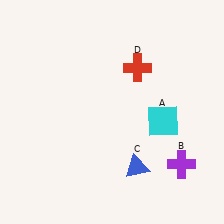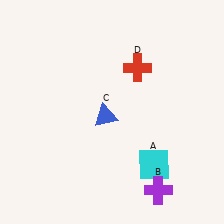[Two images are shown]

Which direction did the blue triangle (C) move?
The blue triangle (C) moved up.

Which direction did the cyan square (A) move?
The cyan square (A) moved down.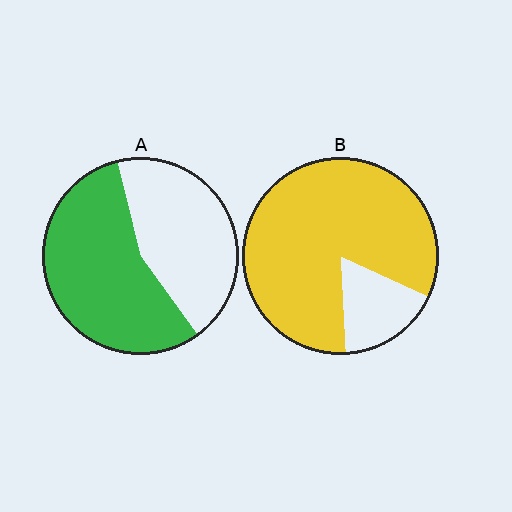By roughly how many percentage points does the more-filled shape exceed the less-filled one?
By roughly 25 percentage points (B over A).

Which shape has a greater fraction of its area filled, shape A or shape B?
Shape B.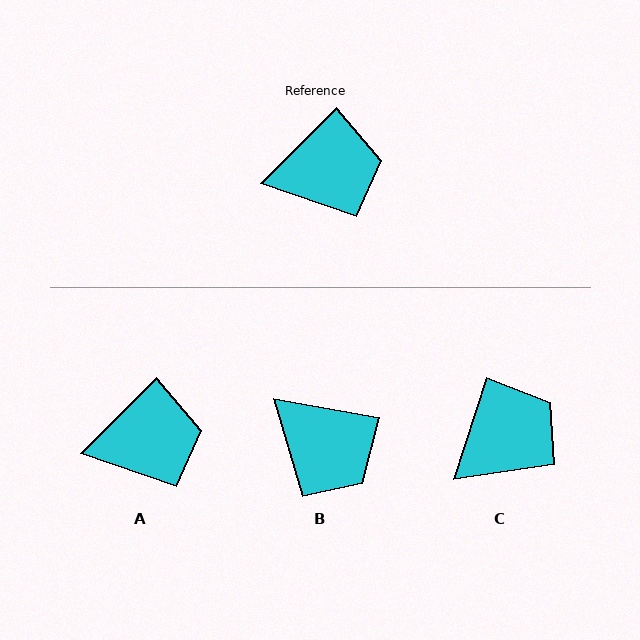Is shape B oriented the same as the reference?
No, it is off by about 55 degrees.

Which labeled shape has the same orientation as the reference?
A.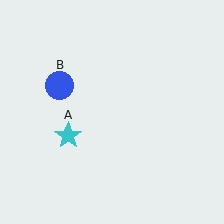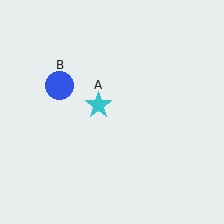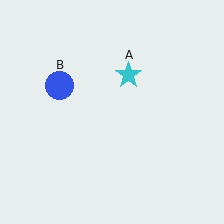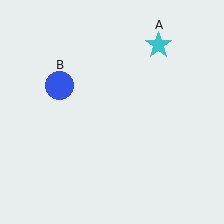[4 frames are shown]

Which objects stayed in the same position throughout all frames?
Blue circle (object B) remained stationary.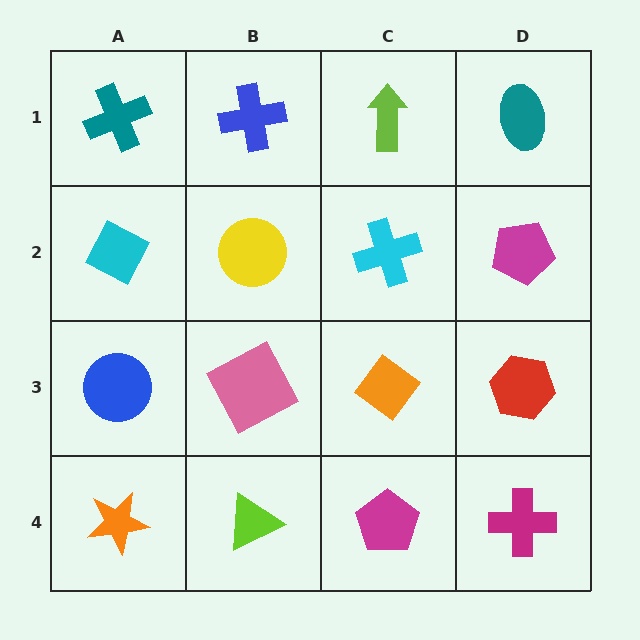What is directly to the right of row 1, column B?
A lime arrow.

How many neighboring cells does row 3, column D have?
3.